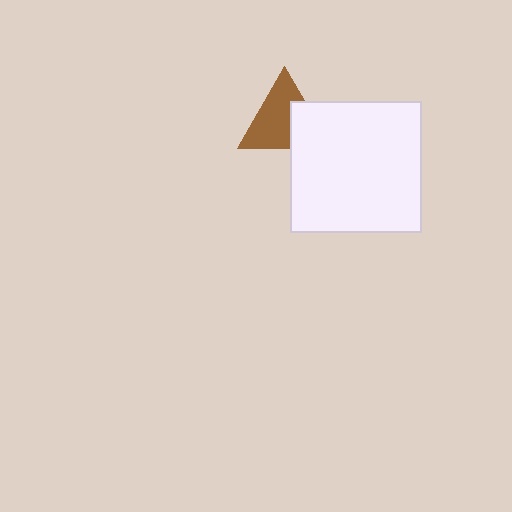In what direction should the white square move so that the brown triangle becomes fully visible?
The white square should move toward the lower-right. That is the shortest direction to clear the overlap and leave the brown triangle fully visible.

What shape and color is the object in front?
The object in front is a white square.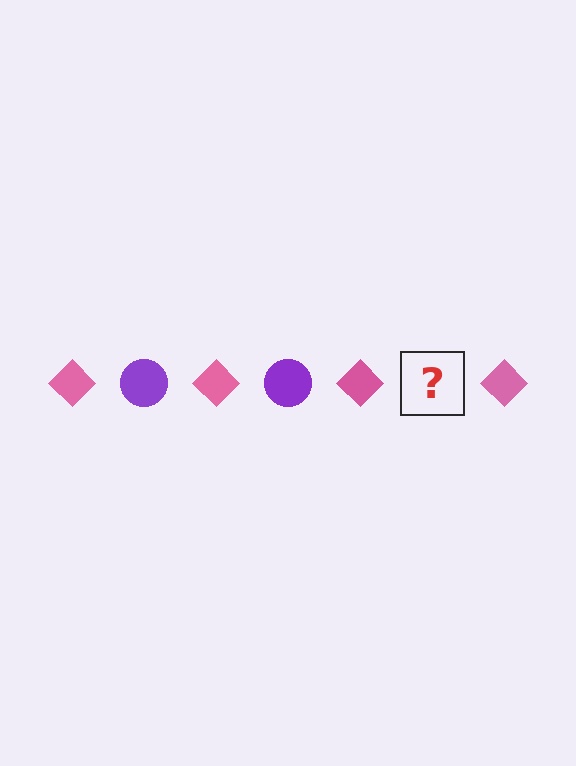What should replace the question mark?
The question mark should be replaced with a purple circle.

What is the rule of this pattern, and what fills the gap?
The rule is that the pattern alternates between pink diamond and purple circle. The gap should be filled with a purple circle.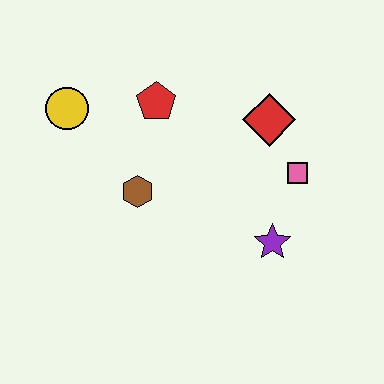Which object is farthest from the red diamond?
The yellow circle is farthest from the red diamond.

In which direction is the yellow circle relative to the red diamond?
The yellow circle is to the left of the red diamond.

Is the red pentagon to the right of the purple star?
No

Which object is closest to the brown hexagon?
The red pentagon is closest to the brown hexagon.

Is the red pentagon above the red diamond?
Yes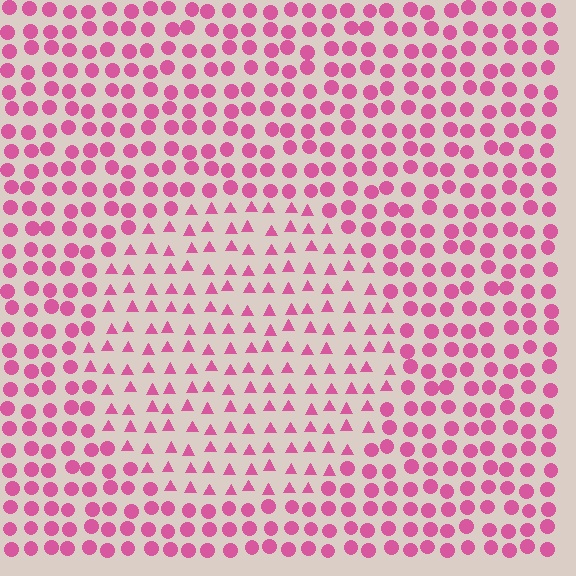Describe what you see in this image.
The image is filled with small pink elements arranged in a uniform grid. A circle-shaped region contains triangles, while the surrounding area contains circles. The boundary is defined purely by the change in element shape.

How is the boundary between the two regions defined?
The boundary is defined by a change in element shape: triangles inside vs. circles outside. All elements share the same color and spacing.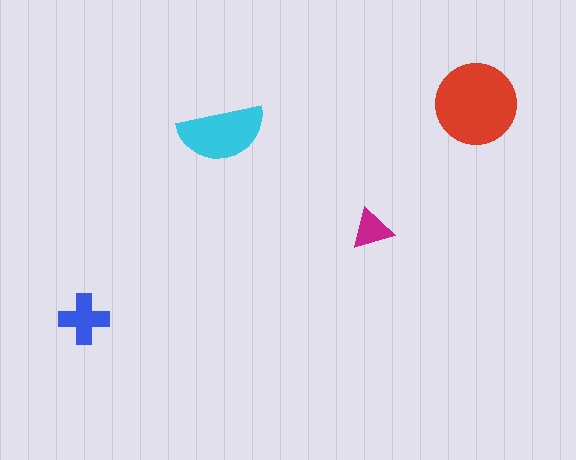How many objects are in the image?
There are 4 objects in the image.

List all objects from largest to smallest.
The red circle, the cyan semicircle, the blue cross, the magenta triangle.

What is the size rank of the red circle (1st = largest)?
1st.